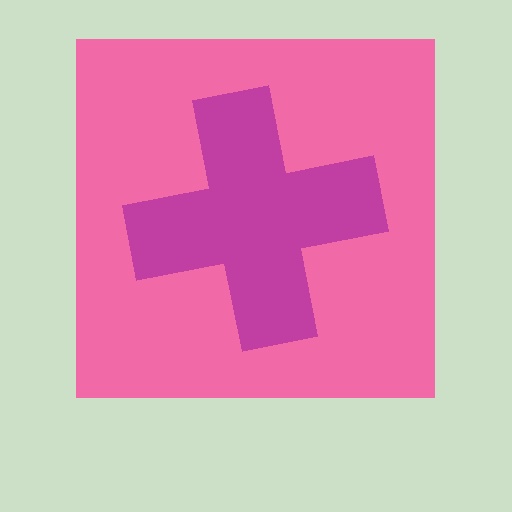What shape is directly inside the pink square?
The magenta cross.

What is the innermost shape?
The magenta cross.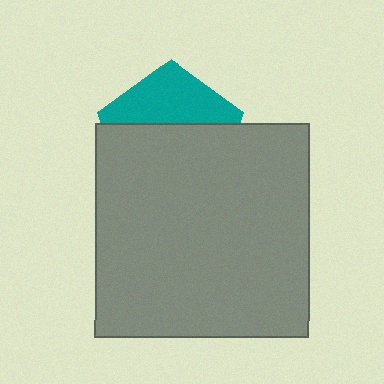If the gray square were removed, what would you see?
You would see the complete teal pentagon.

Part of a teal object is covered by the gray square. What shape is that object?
It is a pentagon.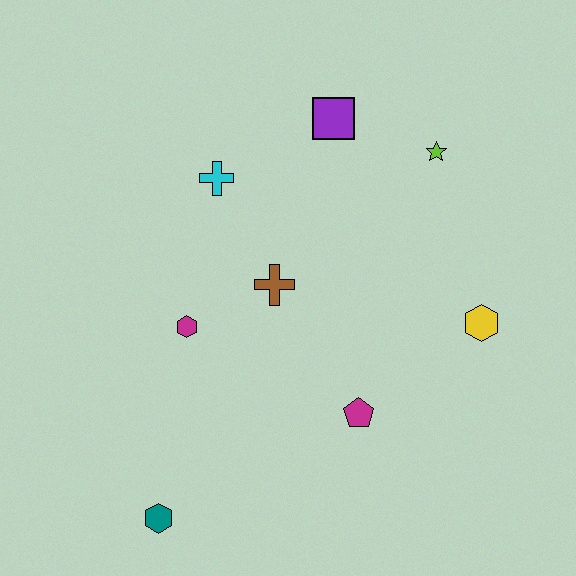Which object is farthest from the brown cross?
The teal hexagon is farthest from the brown cross.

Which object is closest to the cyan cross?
The brown cross is closest to the cyan cross.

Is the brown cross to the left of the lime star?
Yes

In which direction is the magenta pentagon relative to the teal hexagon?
The magenta pentagon is to the right of the teal hexagon.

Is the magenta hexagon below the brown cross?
Yes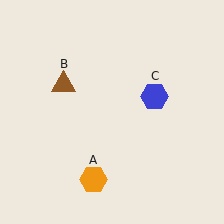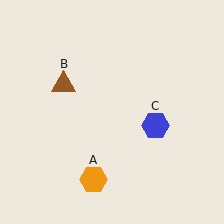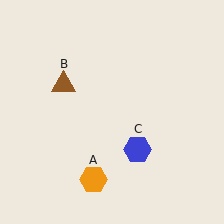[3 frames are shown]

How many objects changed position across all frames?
1 object changed position: blue hexagon (object C).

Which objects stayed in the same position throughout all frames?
Orange hexagon (object A) and brown triangle (object B) remained stationary.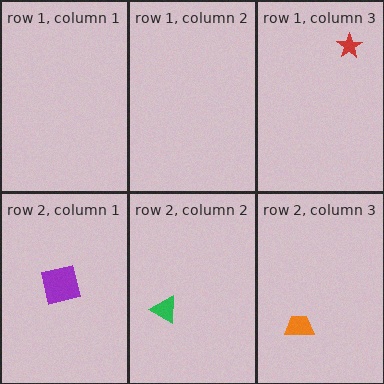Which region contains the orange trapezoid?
The row 2, column 3 region.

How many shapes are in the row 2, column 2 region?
1.